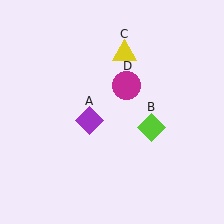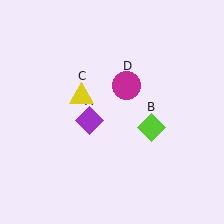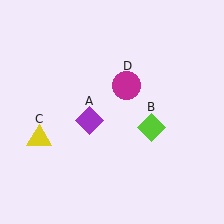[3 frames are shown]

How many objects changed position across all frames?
1 object changed position: yellow triangle (object C).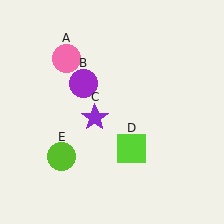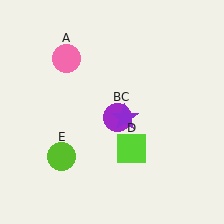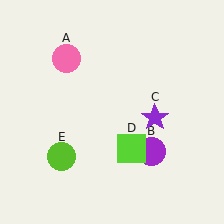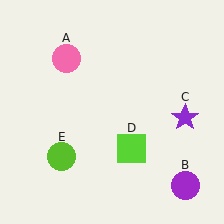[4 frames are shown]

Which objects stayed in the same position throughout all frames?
Pink circle (object A) and lime square (object D) and lime circle (object E) remained stationary.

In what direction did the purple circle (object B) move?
The purple circle (object B) moved down and to the right.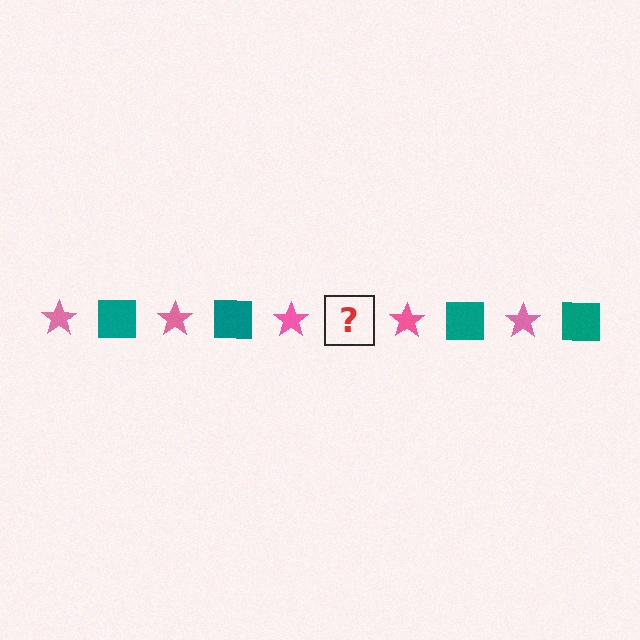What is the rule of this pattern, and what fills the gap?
The rule is that the pattern alternates between pink star and teal square. The gap should be filled with a teal square.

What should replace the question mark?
The question mark should be replaced with a teal square.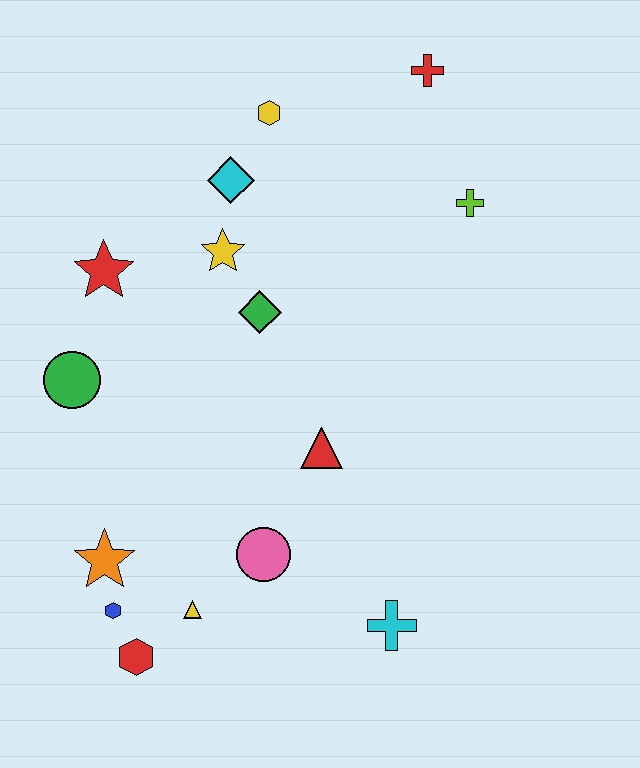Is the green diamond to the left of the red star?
No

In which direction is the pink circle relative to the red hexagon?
The pink circle is to the right of the red hexagon.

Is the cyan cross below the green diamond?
Yes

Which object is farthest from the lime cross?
The red hexagon is farthest from the lime cross.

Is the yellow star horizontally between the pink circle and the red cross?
No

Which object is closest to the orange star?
The blue hexagon is closest to the orange star.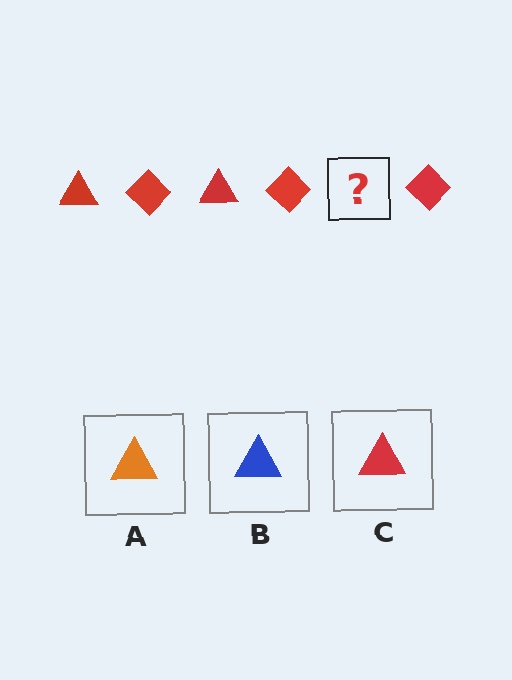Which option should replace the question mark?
Option C.